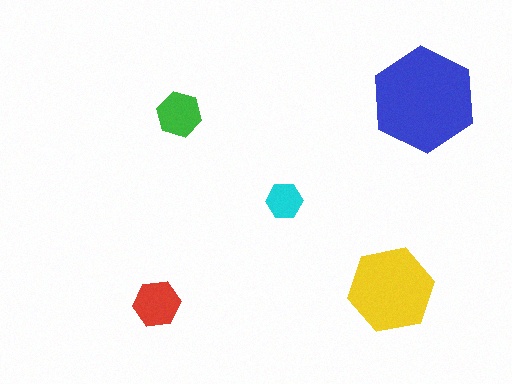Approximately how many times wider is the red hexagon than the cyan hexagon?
About 1.5 times wider.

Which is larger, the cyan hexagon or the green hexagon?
The green one.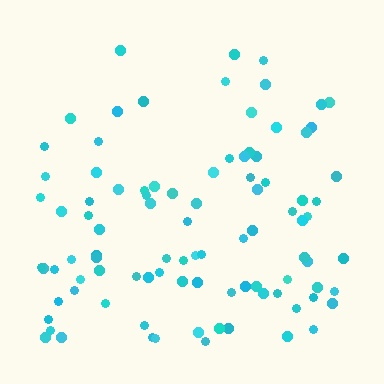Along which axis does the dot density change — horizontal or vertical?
Vertical.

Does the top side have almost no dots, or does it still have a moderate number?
Still a moderate number, just noticeably fewer than the bottom.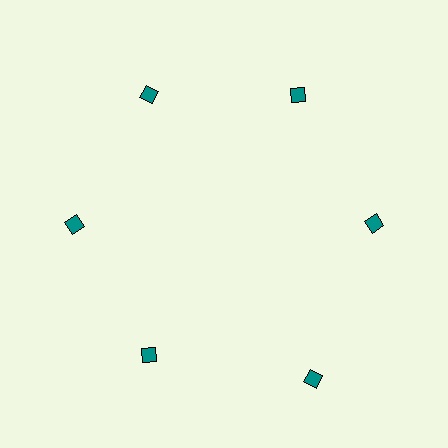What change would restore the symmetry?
The symmetry would be restored by moving it inward, back onto the ring so that all 6 diamonds sit at equal angles and equal distance from the center.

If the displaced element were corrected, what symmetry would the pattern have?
It would have 6-fold rotational symmetry — the pattern would map onto itself every 60 degrees.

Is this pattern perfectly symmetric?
No. The 6 teal diamonds are arranged in a ring, but one element near the 5 o'clock position is pushed outward from the center, breaking the 6-fold rotational symmetry.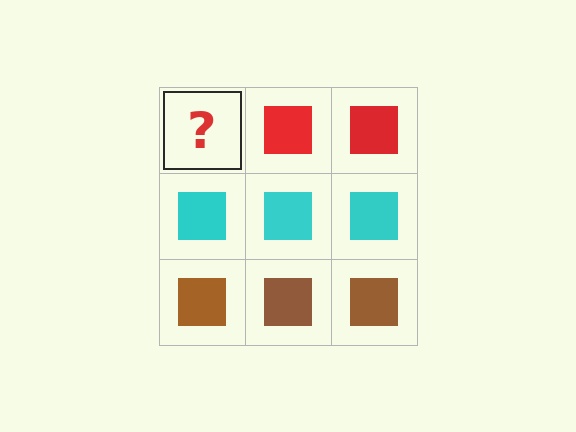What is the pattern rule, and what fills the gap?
The rule is that each row has a consistent color. The gap should be filled with a red square.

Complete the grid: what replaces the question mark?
The question mark should be replaced with a red square.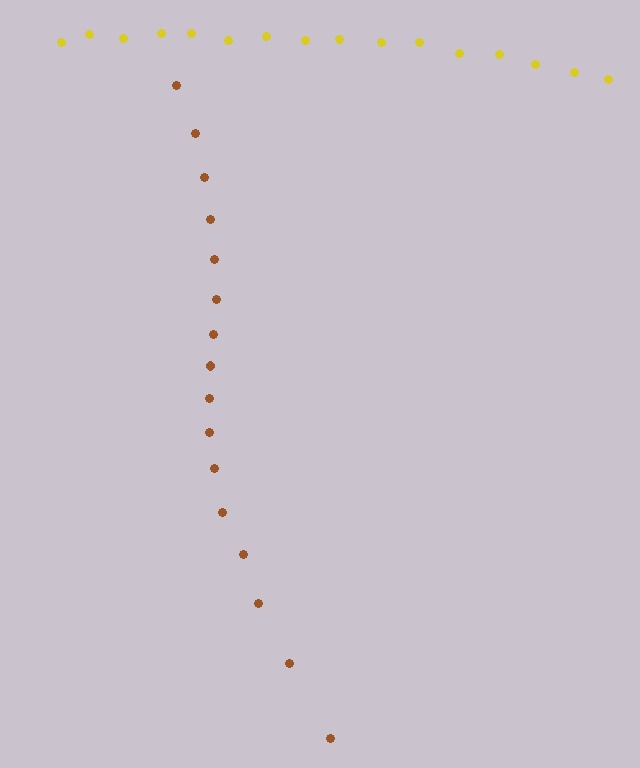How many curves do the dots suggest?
There are 2 distinct paths.